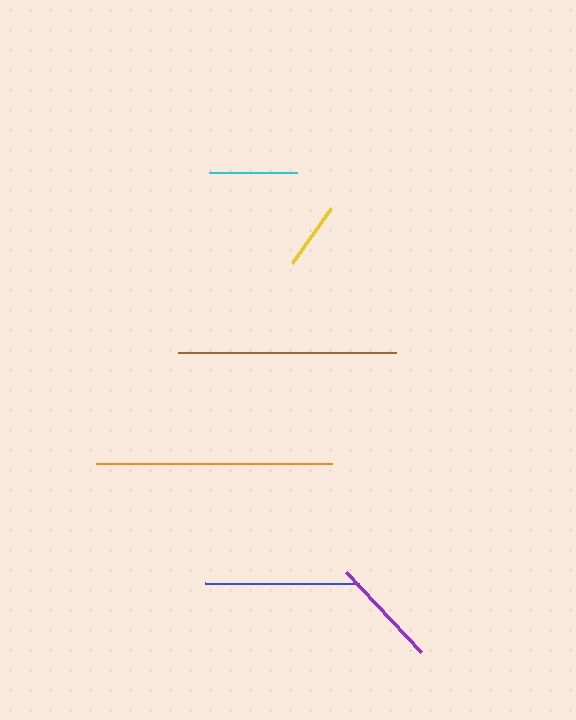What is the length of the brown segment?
The brown segment is approximately 218 pixels long.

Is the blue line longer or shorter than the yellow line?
The blue line is longer than the yellow line.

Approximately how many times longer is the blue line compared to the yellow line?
The blue line is approximately 2.3 times the length of the yellow line.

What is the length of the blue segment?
The blue segment is approximately 154 pixels long.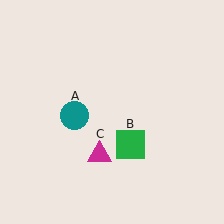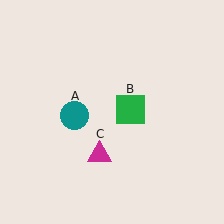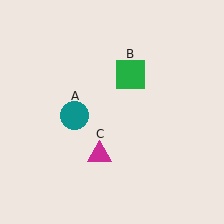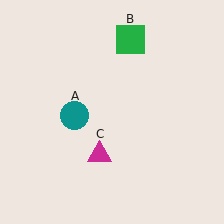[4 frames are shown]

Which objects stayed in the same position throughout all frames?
Teal circle (object A) and magenta triangle (object C) remained stationary.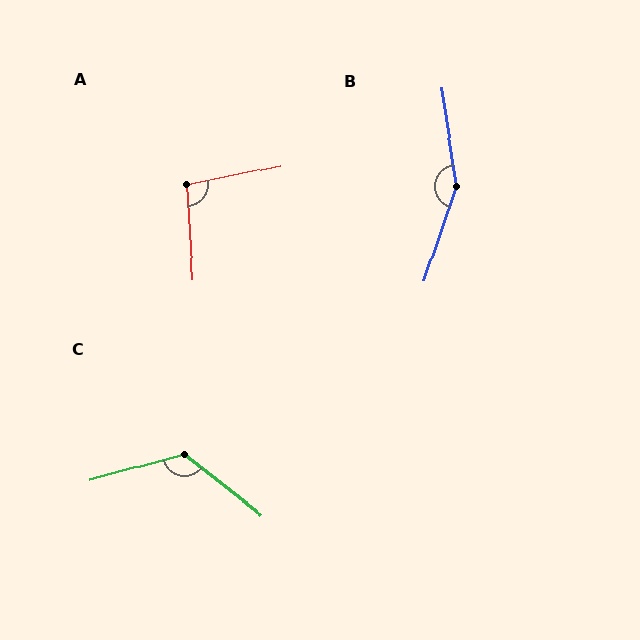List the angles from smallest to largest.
A (98°), C (127°), B (153°).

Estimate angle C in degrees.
Approximately 127 degrees.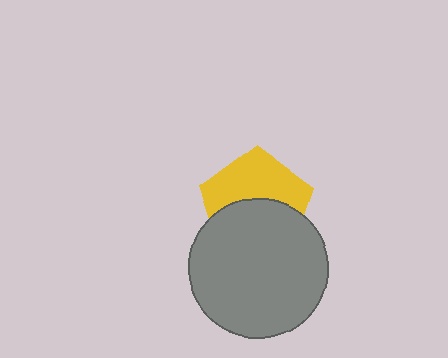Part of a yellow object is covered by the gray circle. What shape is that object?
It is a pentagon.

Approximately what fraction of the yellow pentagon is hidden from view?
Roughly 50% of the yellow pentagon is hidden behind the gray circle.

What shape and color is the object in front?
The object in front is a gray circle.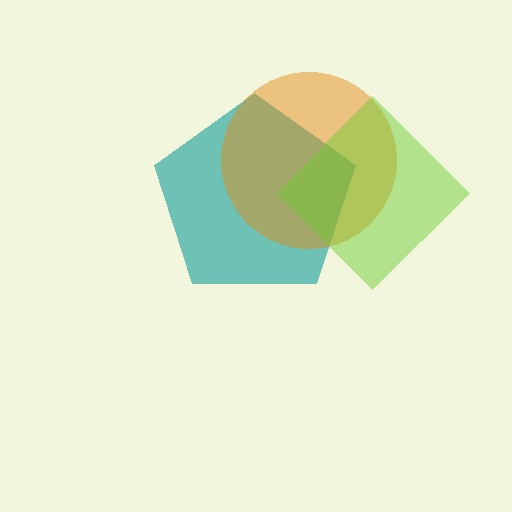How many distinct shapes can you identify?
There are 3 distinct shapes: a teal pentagon, an orange circle, a lime diamond.